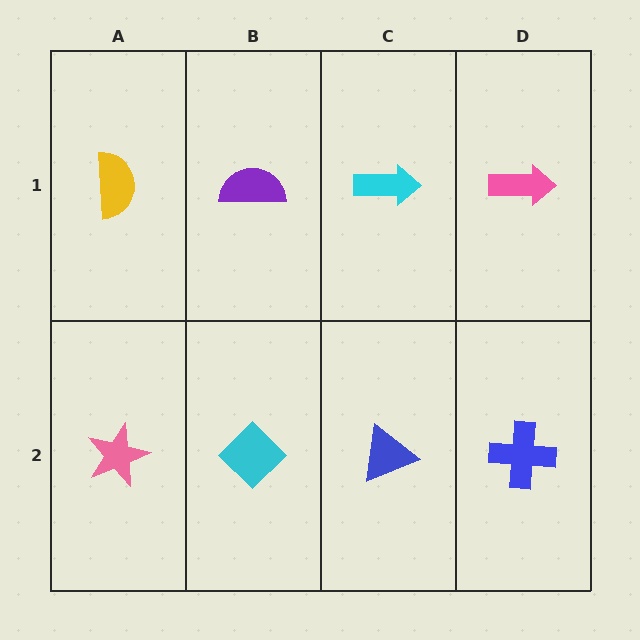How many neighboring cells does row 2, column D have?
2.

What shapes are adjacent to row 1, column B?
A cyan diamond (row 2, column B), a yellow semicircle (row 1, column A), a cyan arrow (row 1, column C).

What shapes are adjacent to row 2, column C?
A cyan arrow (row 1, column C), a cyan diamond (row 2, column B), a blue cross (row 2, column D).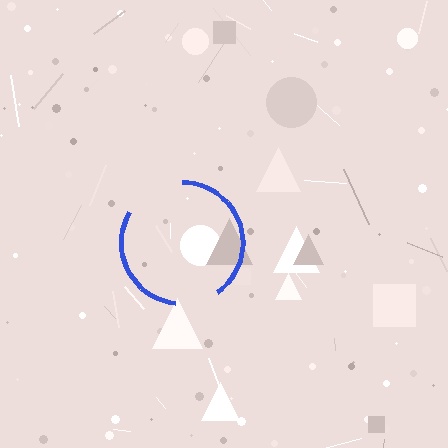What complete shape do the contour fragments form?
The contour fragments form a circle.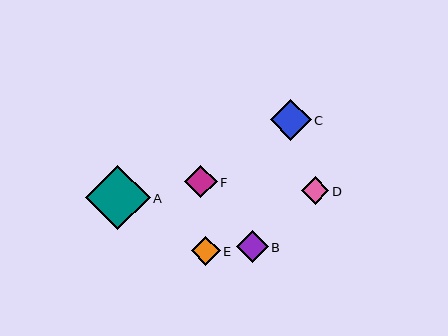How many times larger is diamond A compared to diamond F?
Diamond A is approximately 2.0 times the size of diamond F.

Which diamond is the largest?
Diamond A is the largest with a size of approximately 65 pixels.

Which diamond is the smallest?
Diamond D is the smallest with a size of approximately 28 pixels.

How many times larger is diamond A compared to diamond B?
Diamond A is approximately 2.0 times the size of diamond B.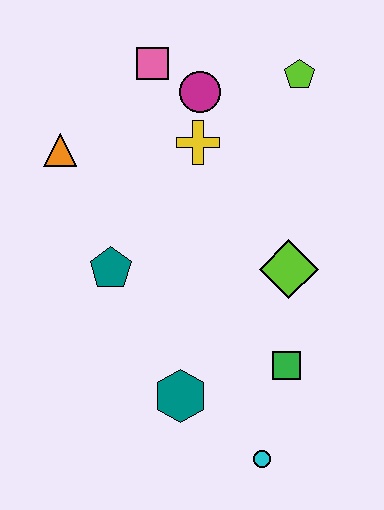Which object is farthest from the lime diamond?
The orange triangle is farthest from the lime diamond.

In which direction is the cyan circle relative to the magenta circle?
The cyan circle is below the magenta circle.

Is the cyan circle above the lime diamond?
No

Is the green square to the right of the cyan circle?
Yes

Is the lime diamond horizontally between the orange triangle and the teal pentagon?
No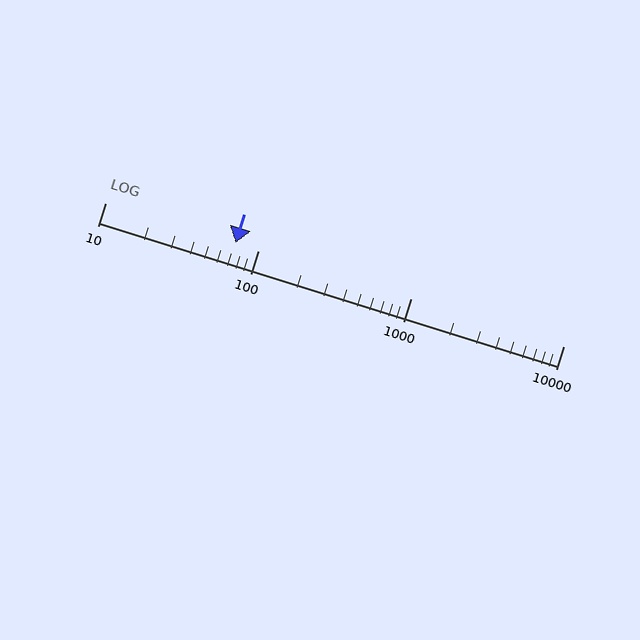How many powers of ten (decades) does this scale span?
The scale spans 3 decades, from 10 to 10000.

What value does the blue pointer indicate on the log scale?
The pointer indicates approximately 71.